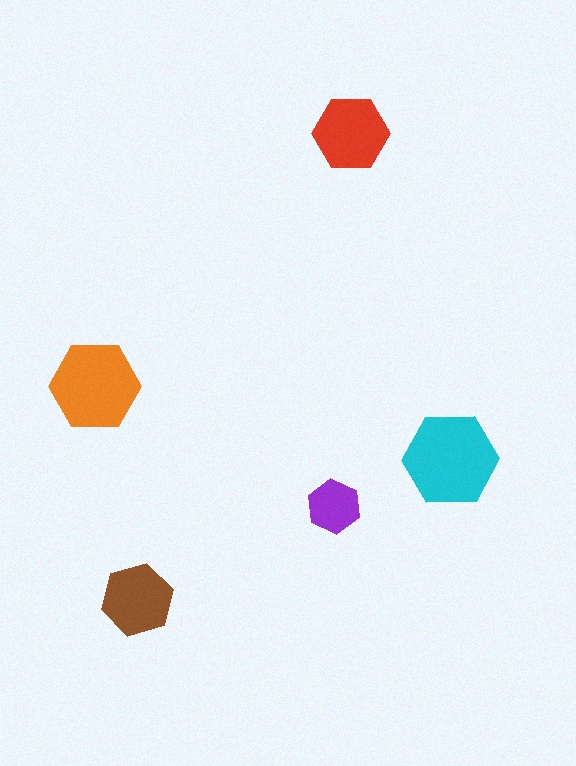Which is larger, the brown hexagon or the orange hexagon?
The orange one.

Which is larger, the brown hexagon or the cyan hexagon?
The cyan one.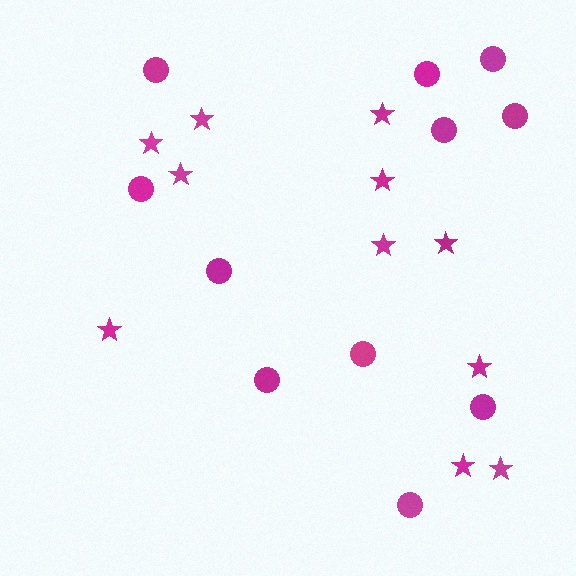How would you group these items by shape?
There are 2 groups: one group of circles (11) and one group of stars (11).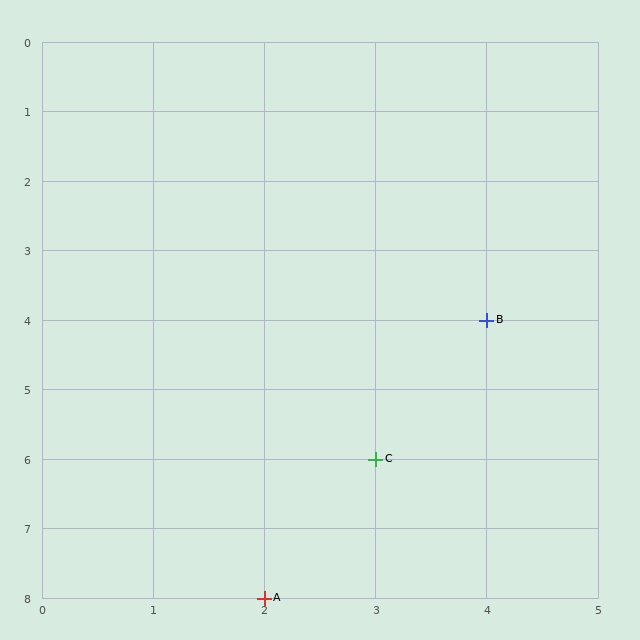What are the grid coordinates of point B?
Point B is at grid coordinates (4, 4).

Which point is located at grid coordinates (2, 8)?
Point A is at (2, 8).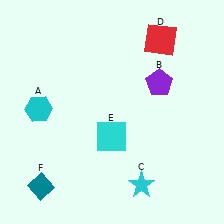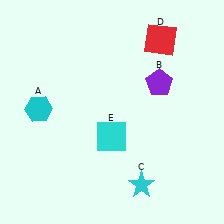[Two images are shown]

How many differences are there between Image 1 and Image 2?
There is 1 difference between the two images.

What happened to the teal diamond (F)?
The teal diamond (F) was removed in Image 2. It was in the bottom-left area of Image 1.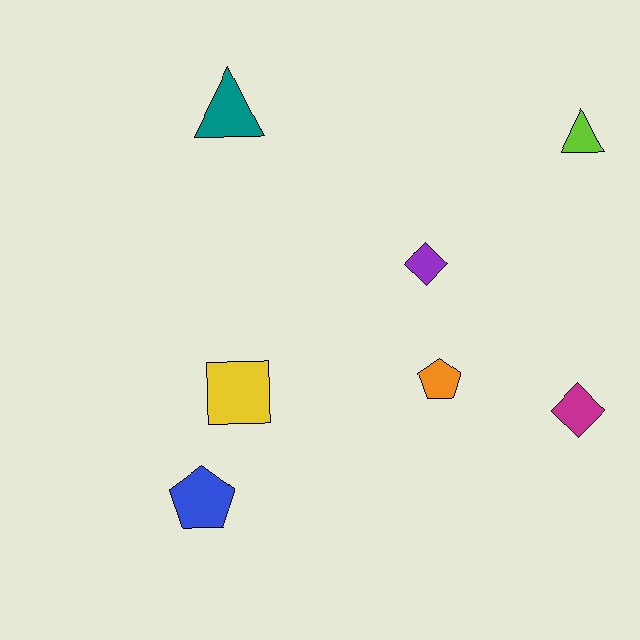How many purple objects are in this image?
There is 1 purple object.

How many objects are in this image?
There are 7 objects.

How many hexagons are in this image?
There are no hexagons.